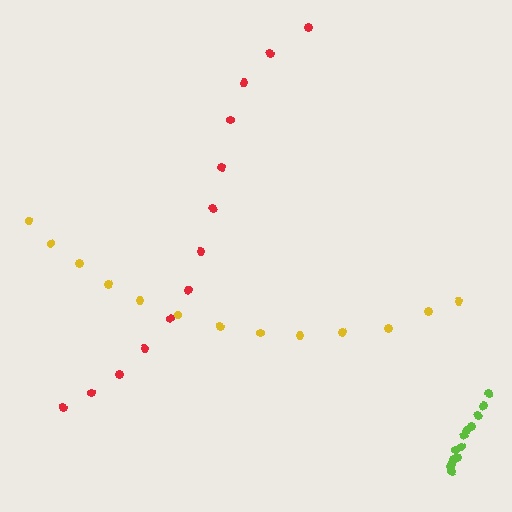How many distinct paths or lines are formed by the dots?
There are 3 distinct paths.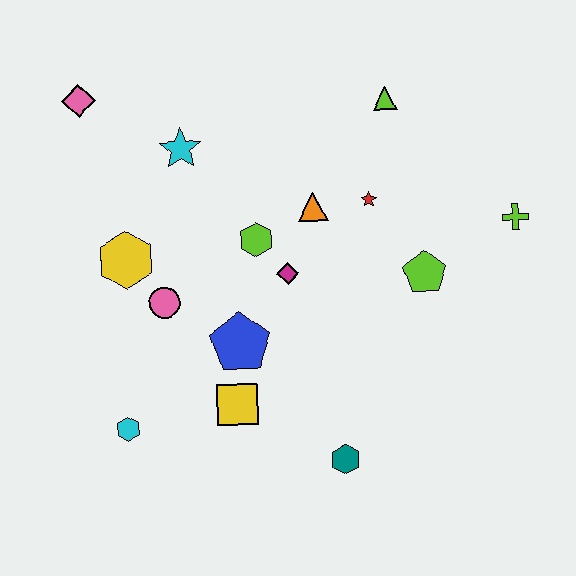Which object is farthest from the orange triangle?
The cyan hexagon is farthest from the orange triangle.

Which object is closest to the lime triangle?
The red star is closest to the lime triangle.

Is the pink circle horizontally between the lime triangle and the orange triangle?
No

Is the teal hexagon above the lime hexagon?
No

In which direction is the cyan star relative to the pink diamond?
The cyan star is to the right of the pink diamond.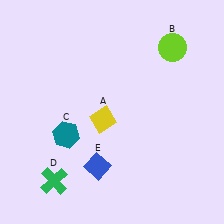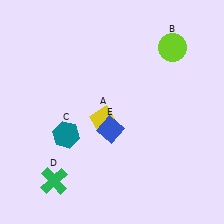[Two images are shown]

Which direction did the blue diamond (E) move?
The blue diamond (E) moved up.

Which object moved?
The blue diamond (E) moved up.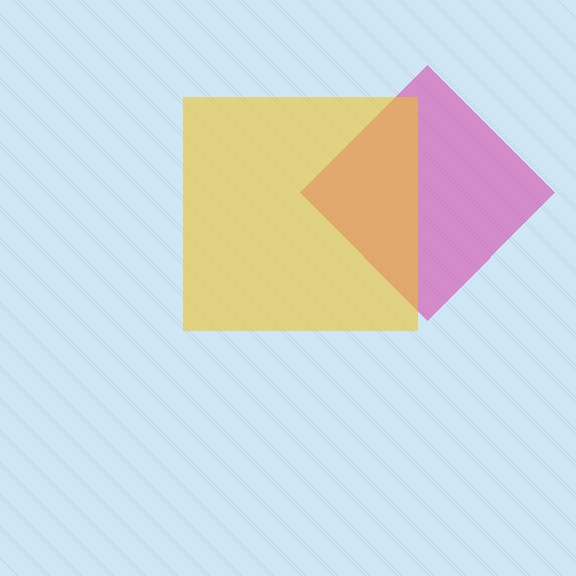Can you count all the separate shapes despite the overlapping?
Yes, there are 2 separate shapes.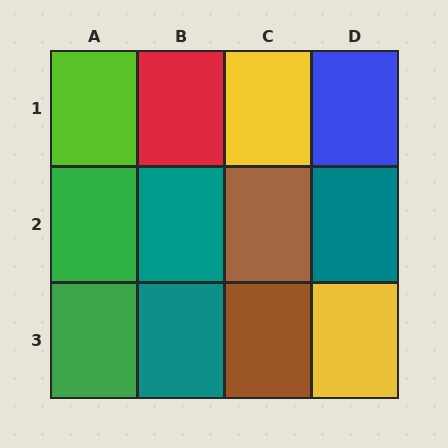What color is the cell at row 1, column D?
Blue.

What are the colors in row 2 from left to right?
Green, teal, brown, teal.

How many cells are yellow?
2 cells are yellow.